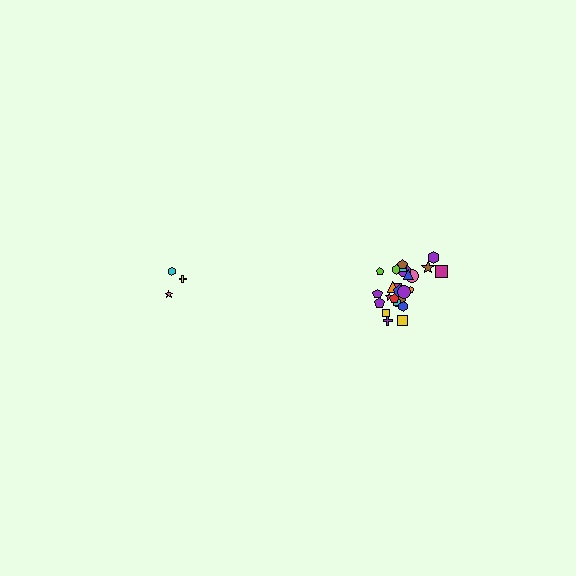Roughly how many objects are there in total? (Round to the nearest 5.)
Roughly 30 objects in total.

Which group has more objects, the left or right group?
The right group.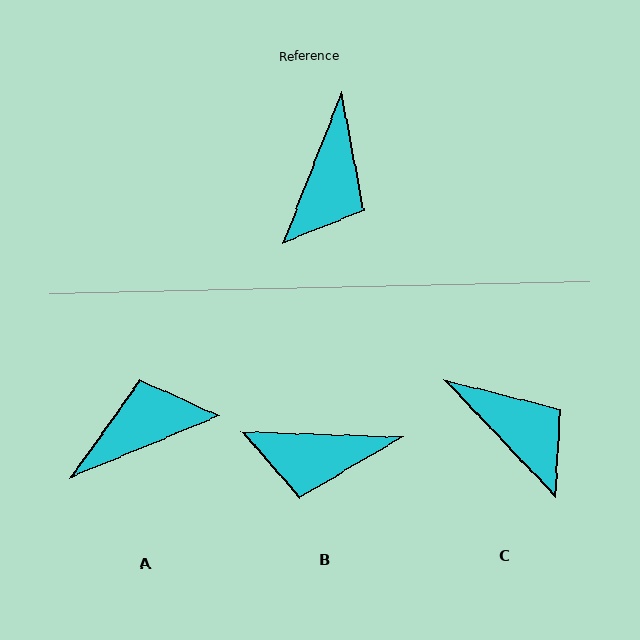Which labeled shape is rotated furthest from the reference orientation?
A, about 134 degrees away.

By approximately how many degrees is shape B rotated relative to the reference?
Approximately 70 degrees clockwise.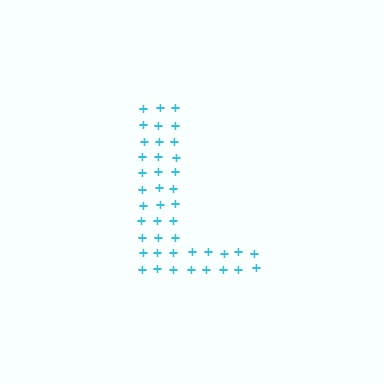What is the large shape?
The large shape is the letter L.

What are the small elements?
The small elements are plus signs.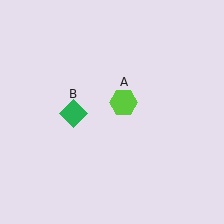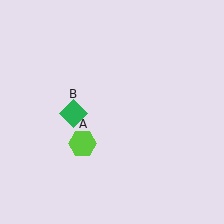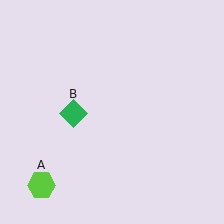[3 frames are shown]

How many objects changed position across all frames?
1 object changed position: lime hexagon (object A).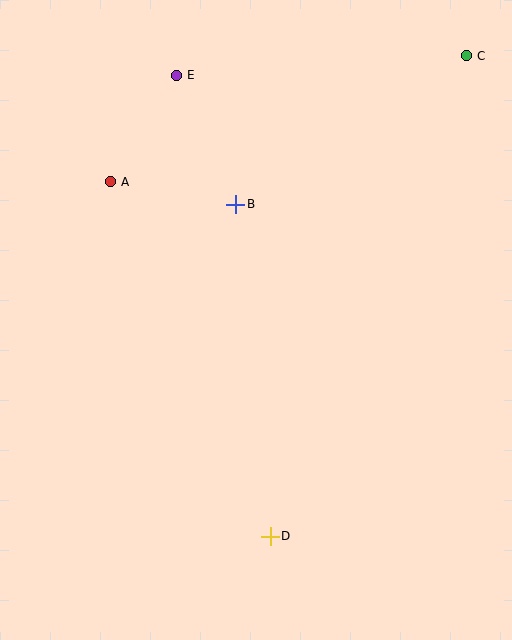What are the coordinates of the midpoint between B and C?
The midpoint between B and C is at (351, 130).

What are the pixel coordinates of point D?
Point D is at (270, 536).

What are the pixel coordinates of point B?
Point B is at (236, 204).